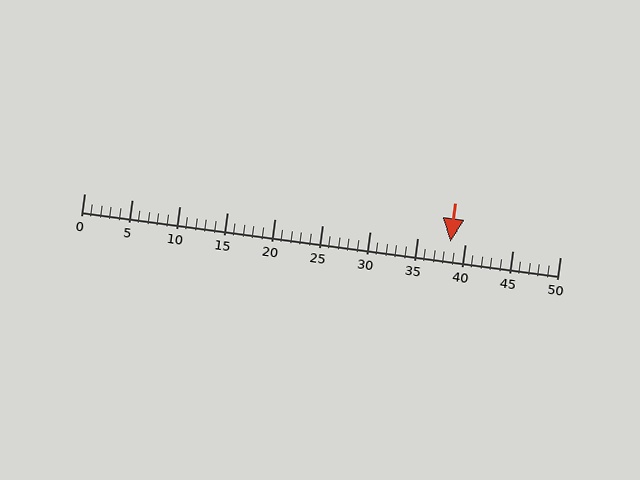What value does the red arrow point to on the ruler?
The red arrow points to approximately 38.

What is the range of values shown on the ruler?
The ruler shows values from 0 to 50.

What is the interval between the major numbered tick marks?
The major tick marks are spaced 5 units apart.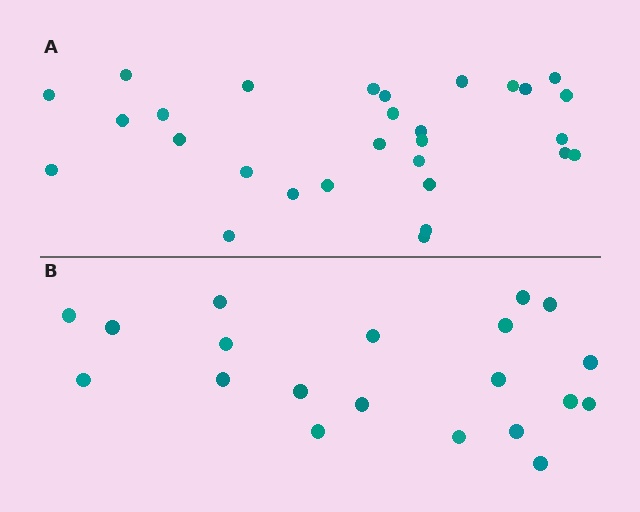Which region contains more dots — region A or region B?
Region A (the top region) has more dots.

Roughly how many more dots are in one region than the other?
Region A has roughly 8 or so more dots than region B.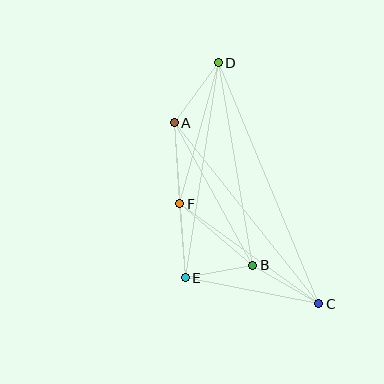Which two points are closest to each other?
Points B and E are closest to each other.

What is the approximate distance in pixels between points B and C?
The distance between B and C is approximately 77 pixels.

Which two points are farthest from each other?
Points C and D are farthest from each other.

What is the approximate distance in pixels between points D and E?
The distance between D and E is approximately 218 pixels.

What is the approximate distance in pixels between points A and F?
The distance between A and F is approximately 81 pixels.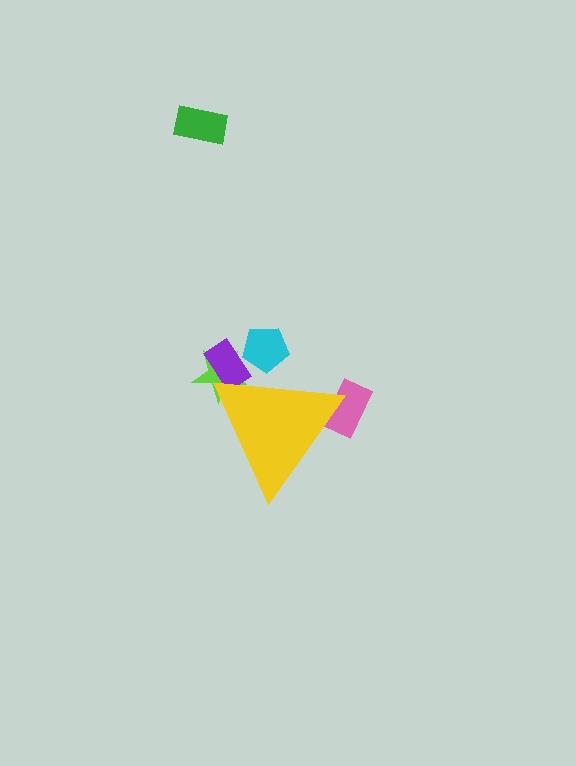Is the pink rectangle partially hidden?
Yes, the pink rectangle is partially hidden behind the yellow triangle.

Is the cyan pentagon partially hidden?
Yes, the cyan pentagon is partially hidden behind the yellow triangle.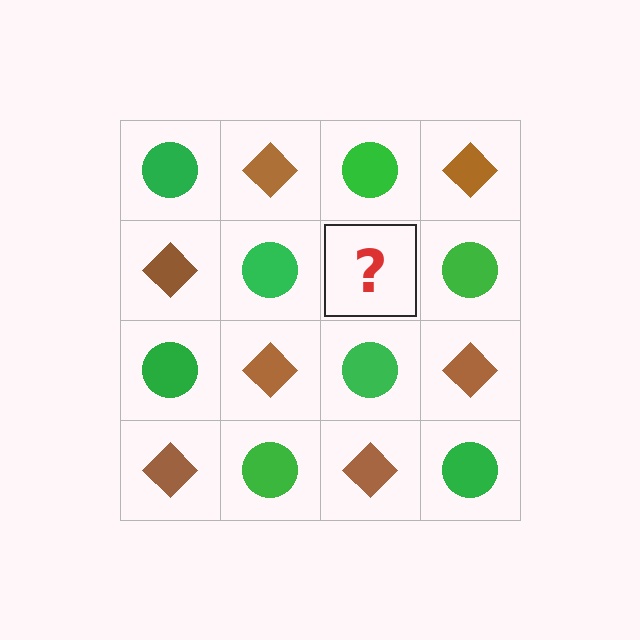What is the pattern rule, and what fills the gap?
The rule is that it alternates green circle and brown diamond in a checkerboard pattern. The gap should be filled with a brown diamond.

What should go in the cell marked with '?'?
The missing cell should contain a brown diamond.